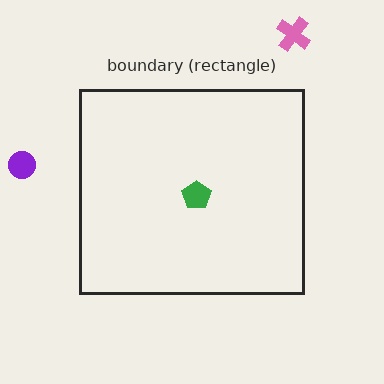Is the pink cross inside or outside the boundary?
Outside.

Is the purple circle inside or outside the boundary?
Outside.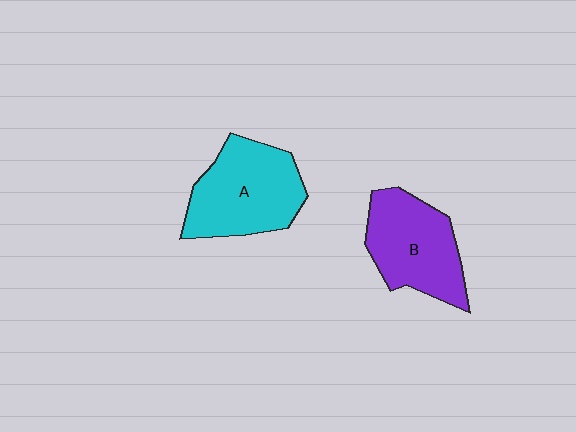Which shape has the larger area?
Shape A (cyan).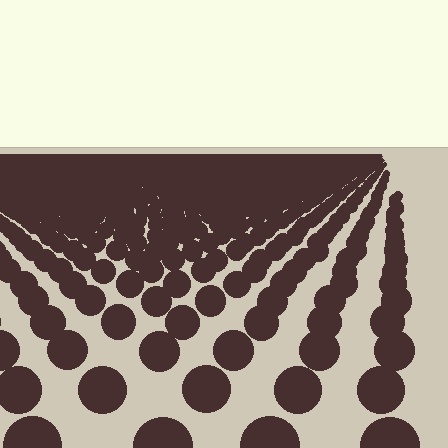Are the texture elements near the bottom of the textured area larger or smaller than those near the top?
Larger. Near the bottom, elements are closer to the viewer and appear at a bigger on-screen size.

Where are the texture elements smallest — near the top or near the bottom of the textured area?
Near the top.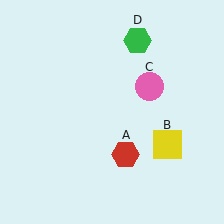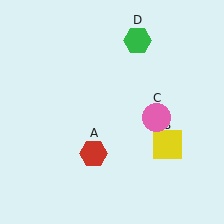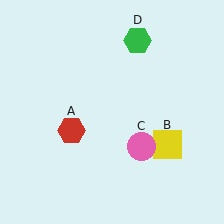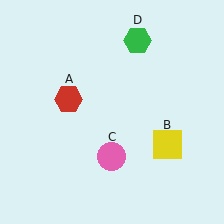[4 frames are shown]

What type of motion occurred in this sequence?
The red hexagon (object A), pink circle (object C) rotated clockwise around the center of the scene.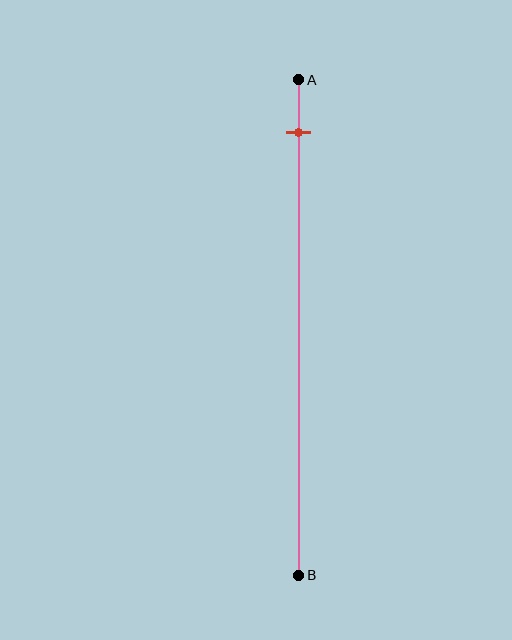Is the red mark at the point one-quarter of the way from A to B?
No, the mark is at about 10% from A, not at the 25% one-quarter point.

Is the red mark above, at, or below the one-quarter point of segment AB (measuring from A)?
The red mark is above the one-quarter point of segment AB.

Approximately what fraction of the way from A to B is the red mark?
The red mark is approximately 10% of the way from A to B.